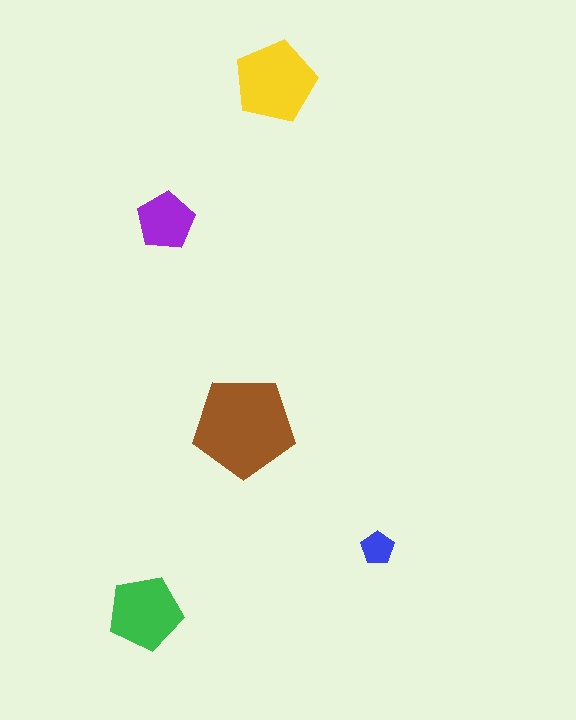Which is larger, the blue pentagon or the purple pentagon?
The purple one.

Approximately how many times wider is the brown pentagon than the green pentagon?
About 1.5 times wider.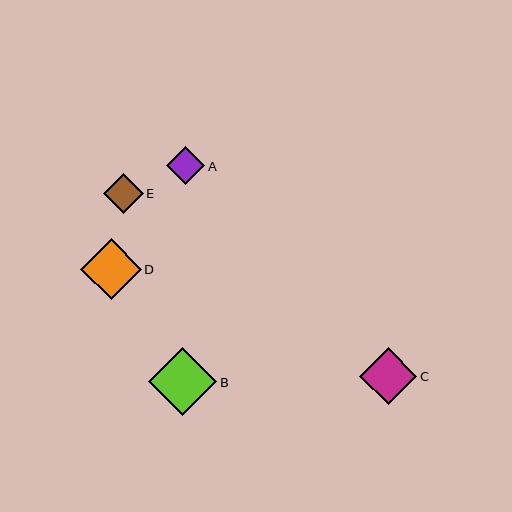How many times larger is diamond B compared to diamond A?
Diamond B is approximately 1.8 times the size of diamond A.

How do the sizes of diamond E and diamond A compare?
Diamond E and diamond A are approximately the same size.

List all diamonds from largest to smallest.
From largest to smallest: B, D, C, E, A.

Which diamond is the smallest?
Diamond A is the smallest with a size of approximately 38 pixels.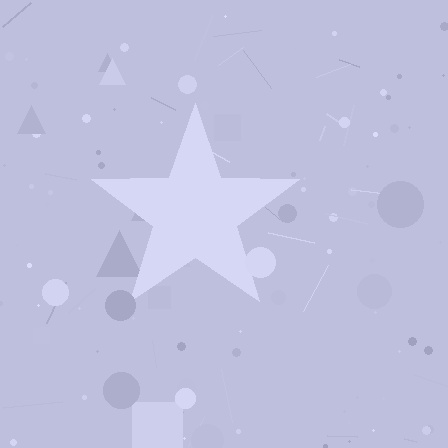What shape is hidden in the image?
A star is hidden in the image.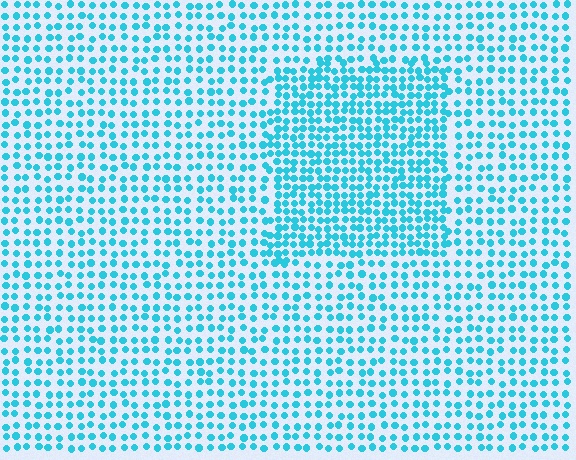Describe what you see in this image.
The image contains small cyan elements arranged at two different densities. A rectangle-shaped region is visible where the elements are more densely packed than the surrounding area.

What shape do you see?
I see a rectangle.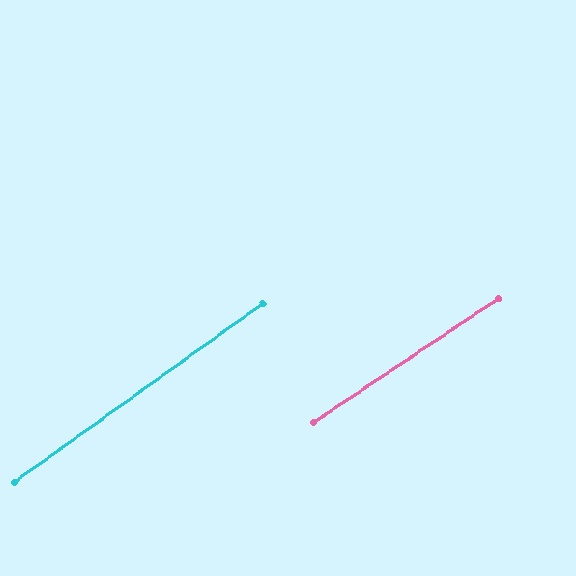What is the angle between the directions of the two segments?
Approximately 2 degrees.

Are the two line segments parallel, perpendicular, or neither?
Parallel — their directions differ by only 1.9°.